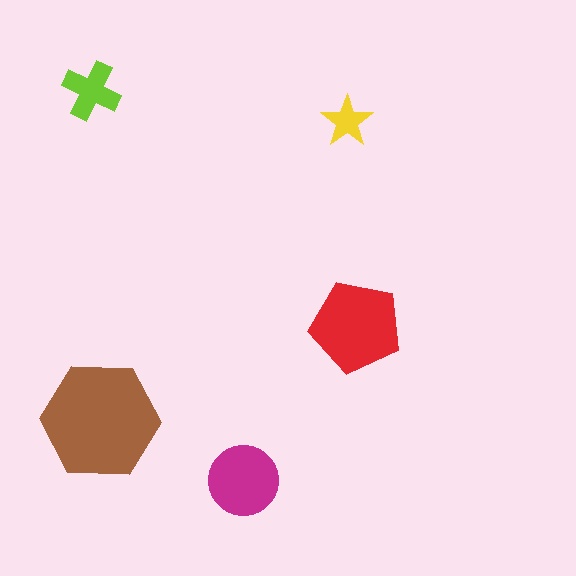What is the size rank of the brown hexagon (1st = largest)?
1st.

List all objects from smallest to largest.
The yellow star, the lime cross, the magenta circle, the red pentagon, the brown hexagon.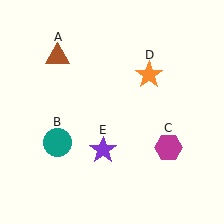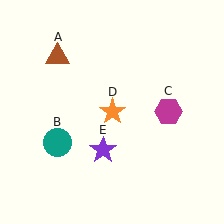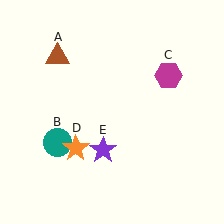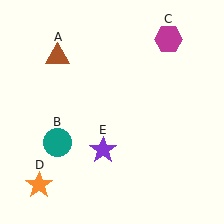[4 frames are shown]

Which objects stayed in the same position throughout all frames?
Brown triangle (object A) and teal circle (object B) and purple star (object E) remained stationary.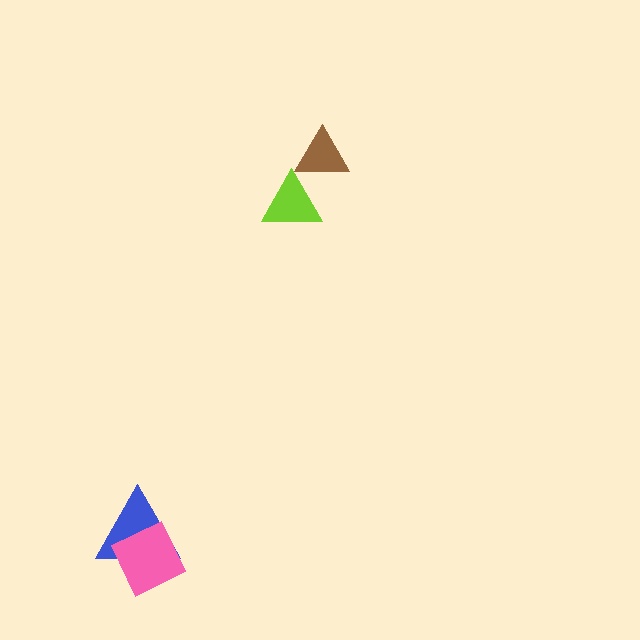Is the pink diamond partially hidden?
No, no other shape covers it.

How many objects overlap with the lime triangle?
1 object overlaps with the lime triangle.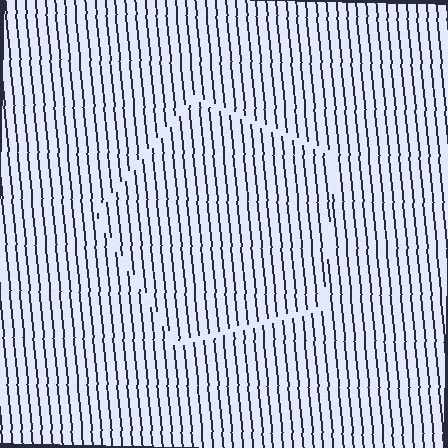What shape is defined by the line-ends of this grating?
An illusory pentagon. The interior of the shape contains the same grating, shifted by half a period — the contour is defined by the phase discontinuity where line-ends from the inner and outer gratings abut.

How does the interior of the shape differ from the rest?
The interior of the shape contains the same grating, shifted by half a period — the contour is defined by the phase discontinuity where line-ends from the inner and outer gratings abut.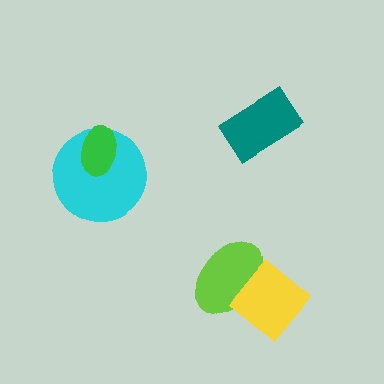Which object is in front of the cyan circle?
The green ellipse is in front of the cyan circle.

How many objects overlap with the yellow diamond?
1 object overlaps with the yellow diamond.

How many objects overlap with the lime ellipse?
1 object overlaps with the lime ellipse.